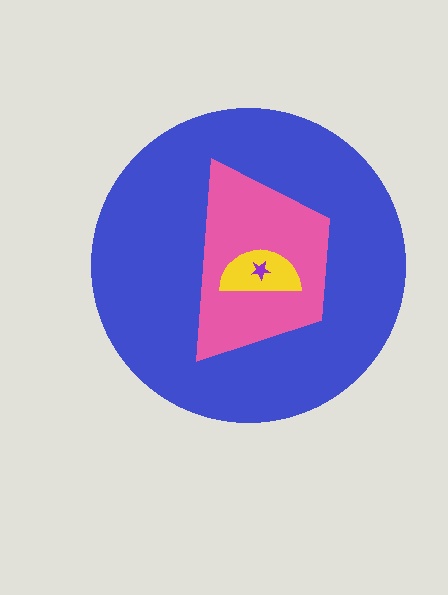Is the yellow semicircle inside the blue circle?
Yes.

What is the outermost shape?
The blue circle.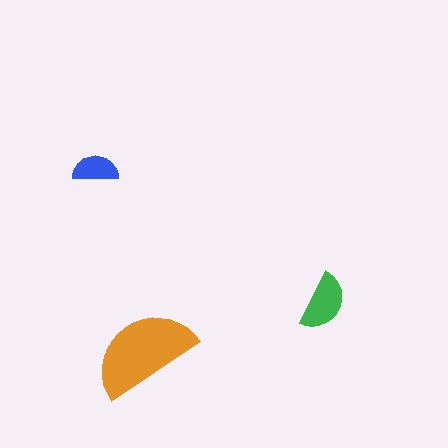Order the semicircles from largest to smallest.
the orange one, the green one, the blue one.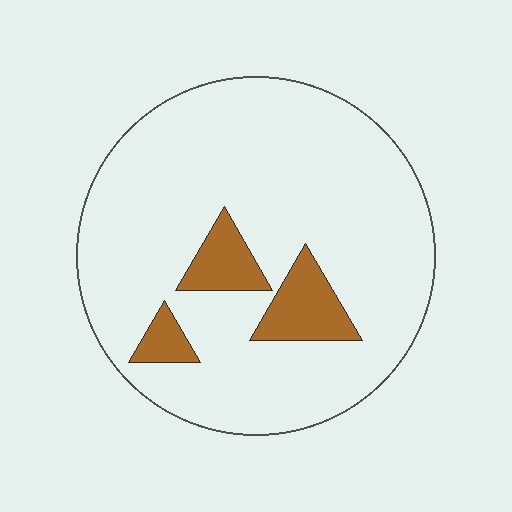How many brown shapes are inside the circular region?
3.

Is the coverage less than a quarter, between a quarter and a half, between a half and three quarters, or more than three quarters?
Less than a quarter.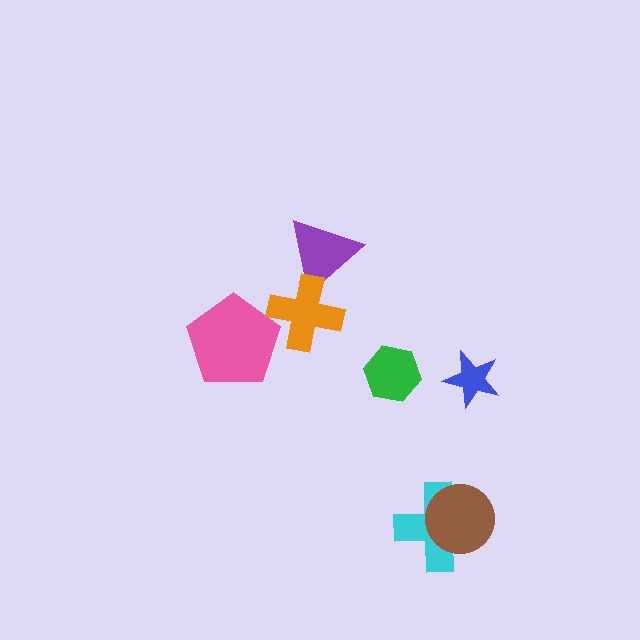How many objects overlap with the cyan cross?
1 object overlaps with the cyan cross.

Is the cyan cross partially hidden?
Yes, it is partially covered by another shape.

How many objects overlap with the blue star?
0 objects overlap with the blue star.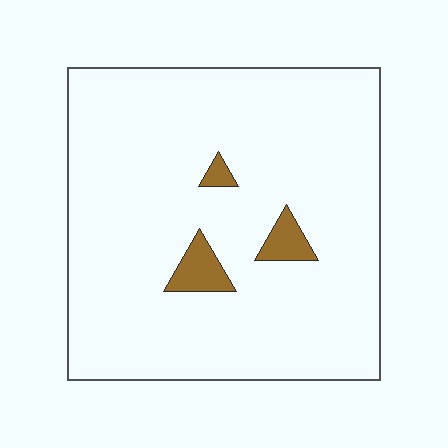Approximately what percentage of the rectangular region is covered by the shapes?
Approximately 5%.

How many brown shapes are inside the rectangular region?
3.